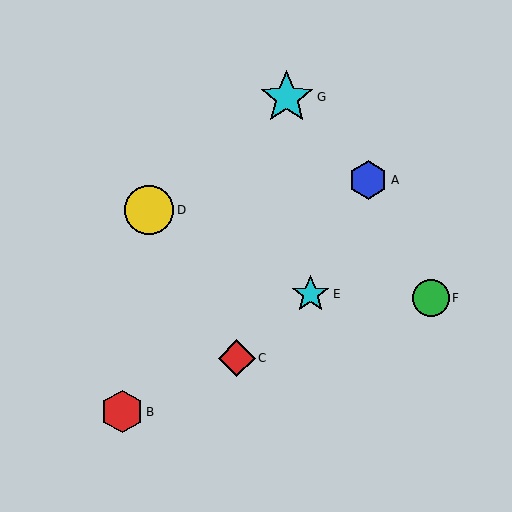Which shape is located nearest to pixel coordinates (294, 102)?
The cyan star (labeled G) at (287, 97) is nearest to that location.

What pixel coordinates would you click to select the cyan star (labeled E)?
Click at (311, 294) to select the cyan star E.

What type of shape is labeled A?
Shape A is a blue hexagon.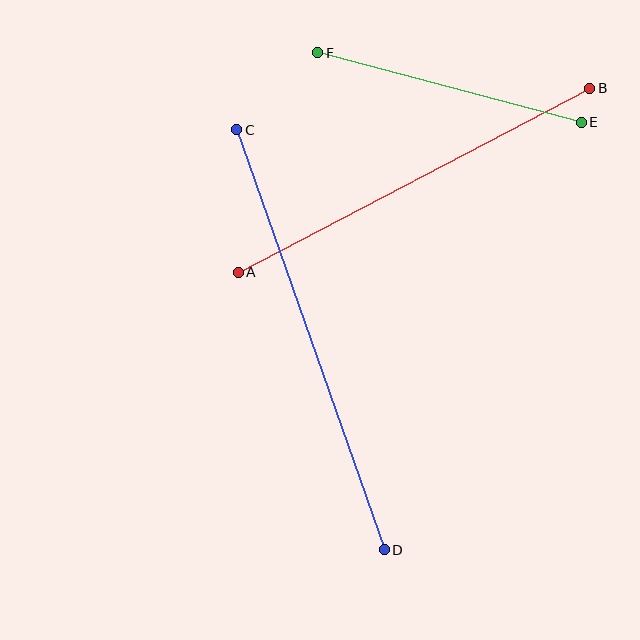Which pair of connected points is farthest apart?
Points C and D are farthest apart.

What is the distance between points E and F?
The distance is approximately 272 pixels.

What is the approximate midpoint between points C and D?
The midpoint is at approximately (311, 340) pixels.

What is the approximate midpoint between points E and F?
The midpoint is at approximately (450, 88) pixels.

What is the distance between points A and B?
The distance is approximately 397 pixels.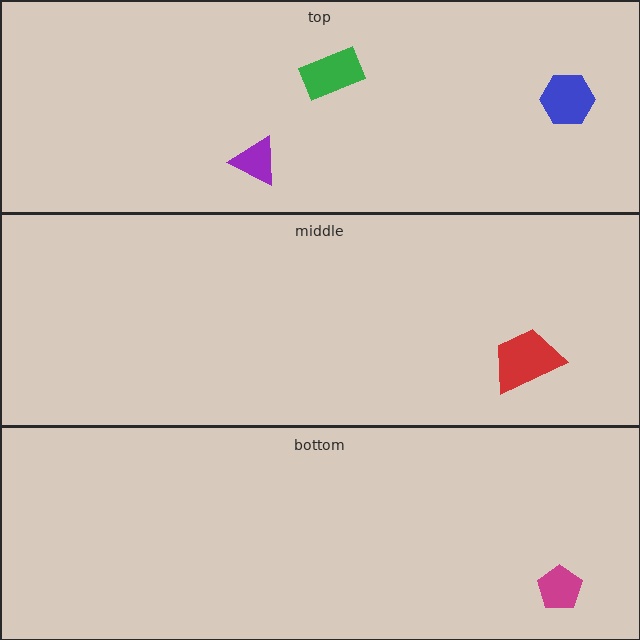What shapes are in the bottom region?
The magenta pentagon.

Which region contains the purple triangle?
The top region.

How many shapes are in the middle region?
1.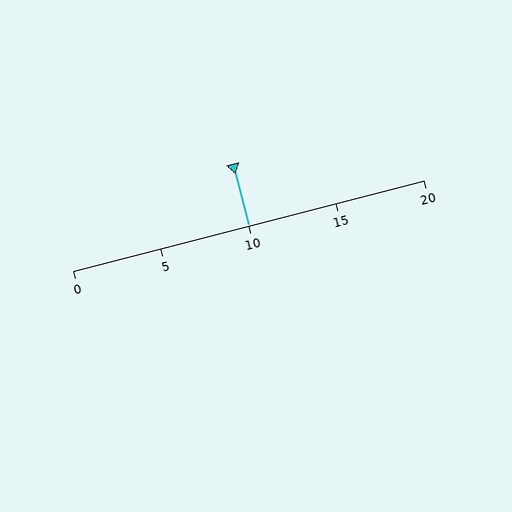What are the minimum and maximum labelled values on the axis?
The axis runs from 0 to 20.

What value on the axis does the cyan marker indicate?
The marker indicates approximately 10.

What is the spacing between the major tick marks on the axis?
The major ticks are spaced 5 apart.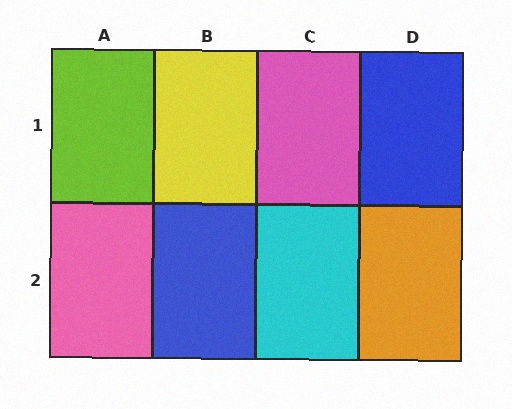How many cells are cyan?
1 cell is cyan.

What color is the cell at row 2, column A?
Pink.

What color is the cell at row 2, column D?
Orange.